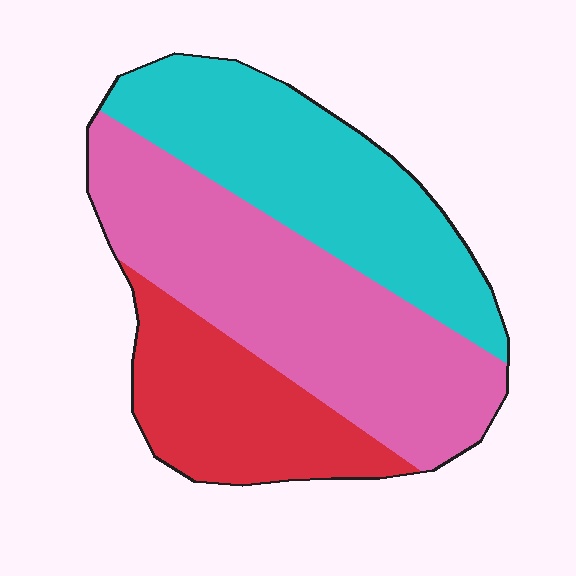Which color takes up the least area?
Red, at roughly 25%.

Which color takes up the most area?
Pink, at roughly 45%.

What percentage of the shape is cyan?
Cyan covers 34% of the shape.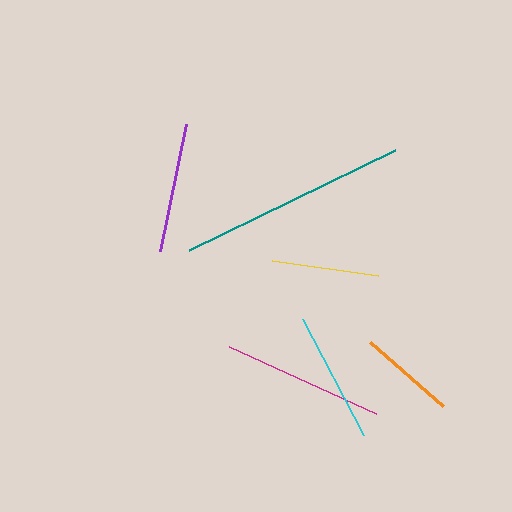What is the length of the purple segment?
The purple segment is approximately 130 pixels long.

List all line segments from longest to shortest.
From longest to shortest: teal, magenta, cyan, purple, yellow, orange.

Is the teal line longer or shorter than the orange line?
The teal line is longer than the orange line.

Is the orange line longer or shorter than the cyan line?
The cyan line is longer than the orange line.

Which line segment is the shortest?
The orange line is the shortest at approximately 98 pixels.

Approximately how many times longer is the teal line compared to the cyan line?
The teal line is approximately 1.8 times the length of the cyan line.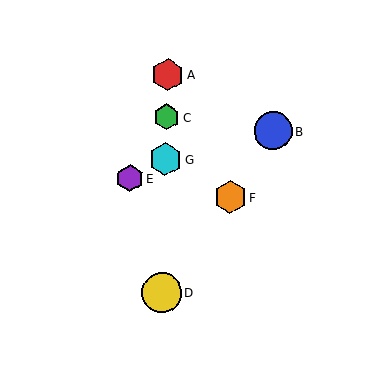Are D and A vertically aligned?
Yes, both are at x≈162.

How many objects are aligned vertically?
4 objects (A, C, D, G) are aligned vertically.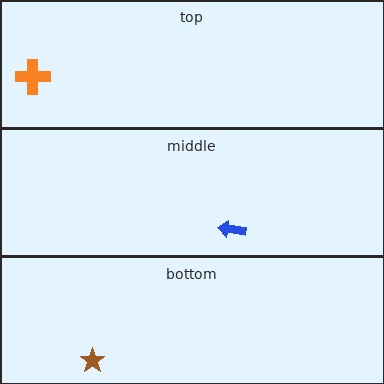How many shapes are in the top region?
1.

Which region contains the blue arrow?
The middle region.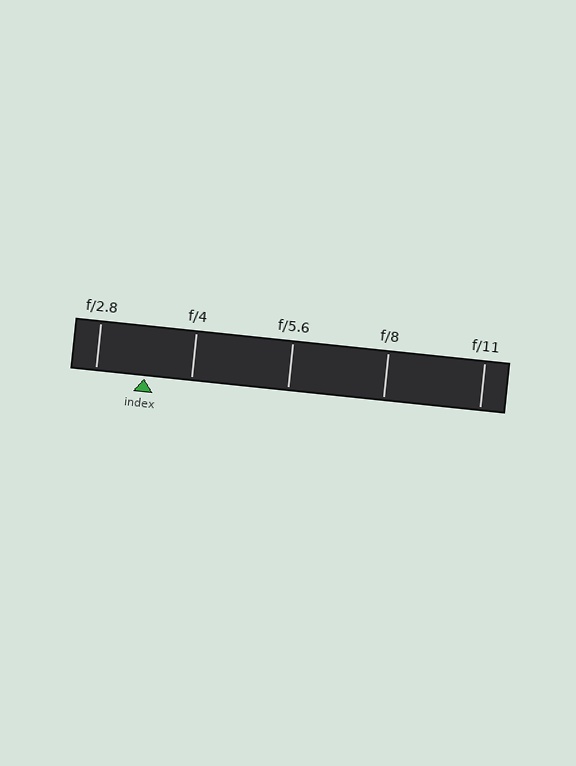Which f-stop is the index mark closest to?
The index mark is closest to f/4.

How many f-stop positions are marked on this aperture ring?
There are 5 f-stop positions marked.